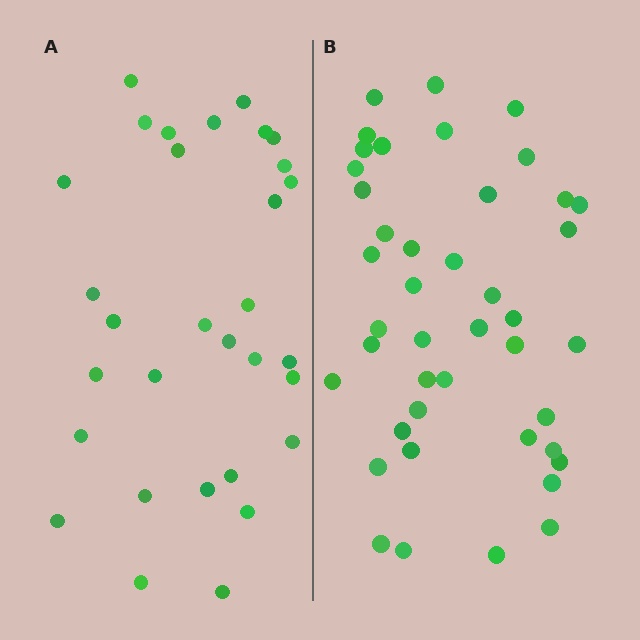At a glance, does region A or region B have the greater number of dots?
Region B (the right region) has more dots.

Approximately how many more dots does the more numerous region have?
Region B has roughly 12 or so more dots than region A.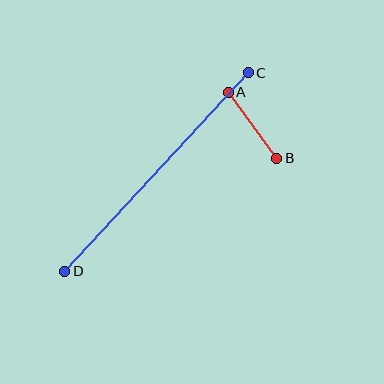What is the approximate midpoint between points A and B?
The midpoint is at approximately (253, 125) pixels.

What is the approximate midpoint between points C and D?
The midpoint is at approximately (157, 172) pixels.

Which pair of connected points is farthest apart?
Points C and D are farthest apart.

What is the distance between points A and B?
The distance is approximately 82 pixels.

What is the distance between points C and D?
The distance is approximately 270 pixels.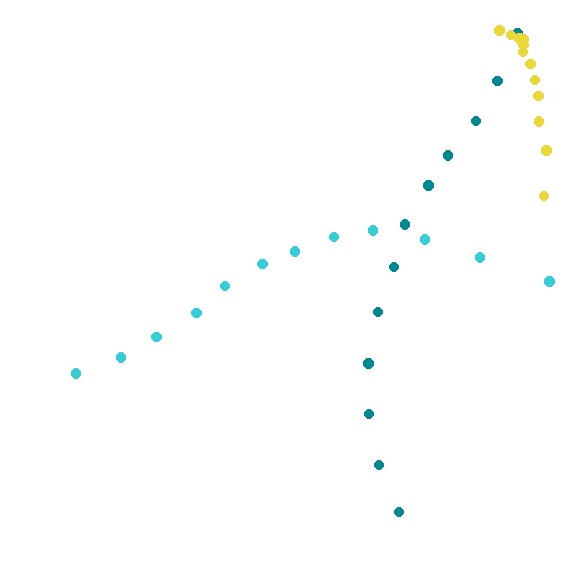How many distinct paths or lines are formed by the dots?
There are 3 distinct paths.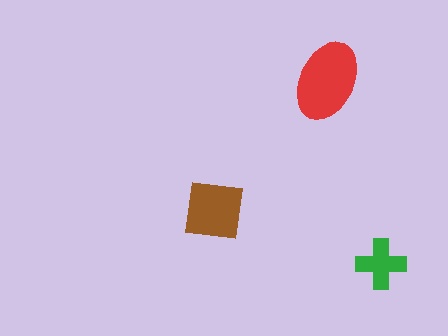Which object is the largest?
The red ellipse.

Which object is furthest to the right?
The green cross is rightmost.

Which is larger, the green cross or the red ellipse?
The red ellipse.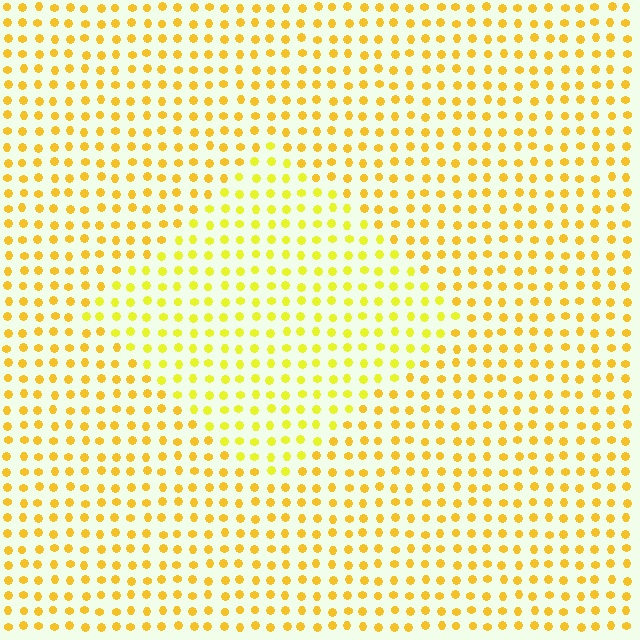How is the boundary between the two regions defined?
The boundary is defined purely by a slight shift in hue (about 20 degrees). Spacing, size, and orientation are identical on both sides.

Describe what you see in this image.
The image is filled with small yellow elements in a uniform arrangement. A diamond-shaped region is visible where the elements are tinted to a slightly different hue, forming a subtle color boundary.